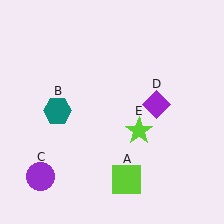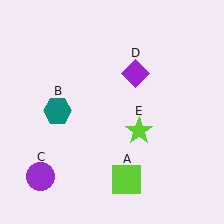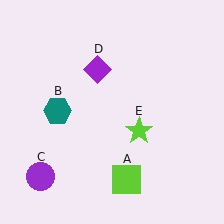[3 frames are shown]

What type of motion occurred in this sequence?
The purple diamond (object D) rotated counterclockwise around the center of the scene.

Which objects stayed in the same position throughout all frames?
Lime square (object A) and teal hexagon (object B) and purple circle (object C) and lime star (object E) remained stationary.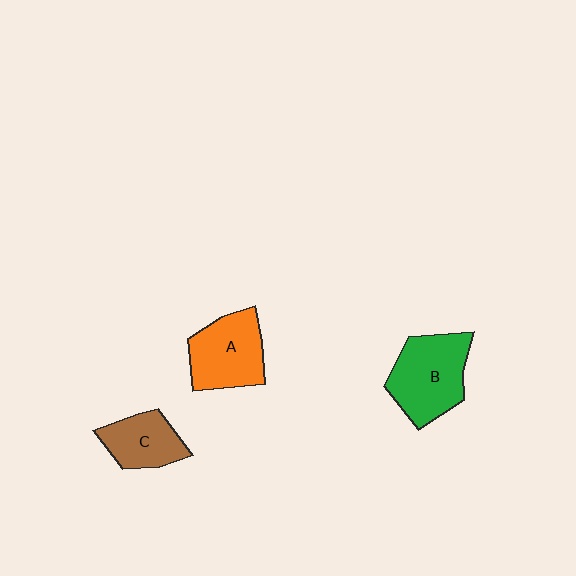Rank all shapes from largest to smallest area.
From largest to smallest: B (green), A (orange), C (brown).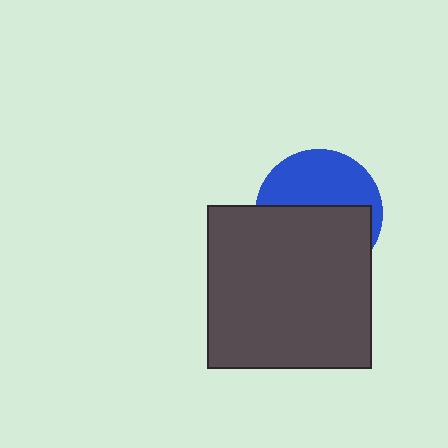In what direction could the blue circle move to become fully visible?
The blue circle could move up. That would shift it out from behind the dark gray square entirely.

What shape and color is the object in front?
The object in front is a dark gray square.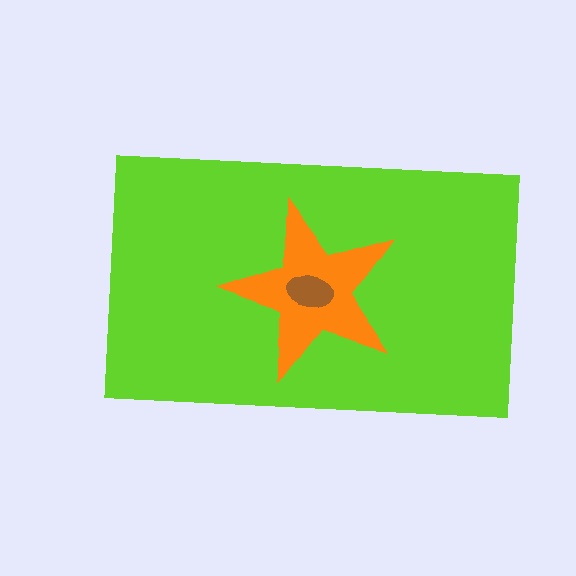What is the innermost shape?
The brown ellipse.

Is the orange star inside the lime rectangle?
Yes.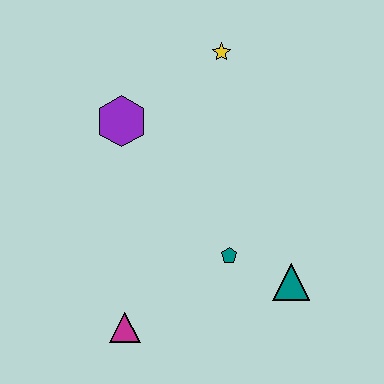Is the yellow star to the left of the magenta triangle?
No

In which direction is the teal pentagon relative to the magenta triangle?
The teal pentagon is to the right of the magenta triangle.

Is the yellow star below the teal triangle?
No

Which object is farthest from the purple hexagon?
The teal triangle is farthest from the purple hexagon.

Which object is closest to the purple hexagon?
The yellow star is closest to the purple hexagon.